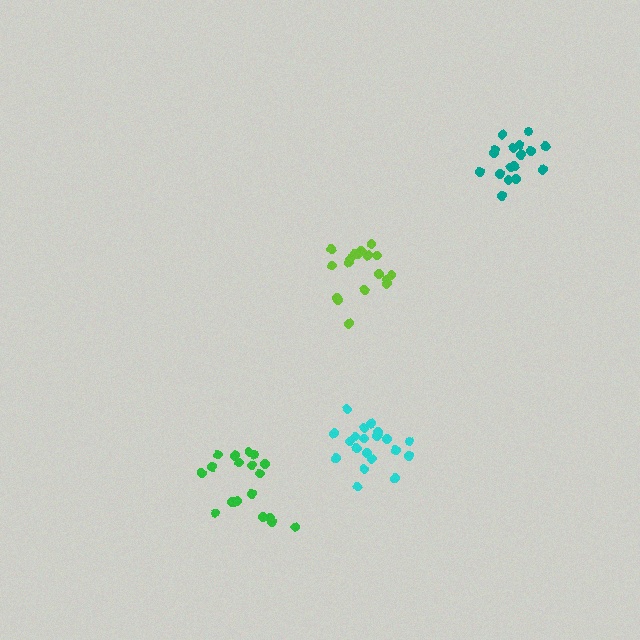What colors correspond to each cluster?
The clusters are colored: lime, green, cyan, teal.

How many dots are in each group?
Group 1: 18 dots, Group 2: 20 dots, Group 3: 21 dots, Group 4: 17 dots (76 total).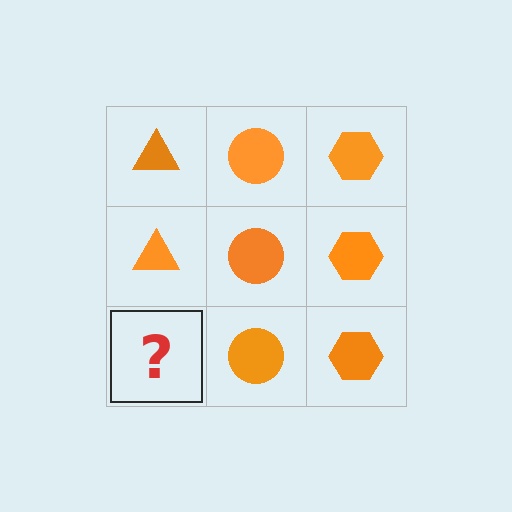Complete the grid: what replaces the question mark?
The question mark should be replaced with an orange triangle.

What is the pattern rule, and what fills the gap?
The rule is that each column has a consistent shape. The gap should be filled with an orange triangle.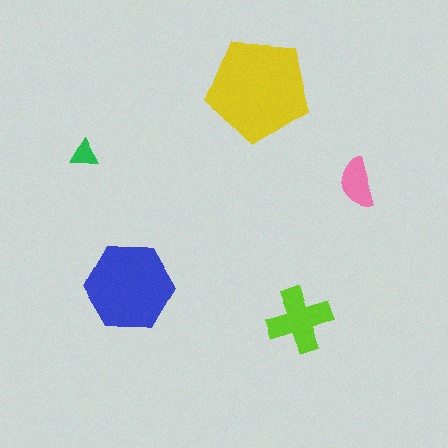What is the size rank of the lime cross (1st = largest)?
3rd.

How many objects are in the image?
There are 5 objects in the image.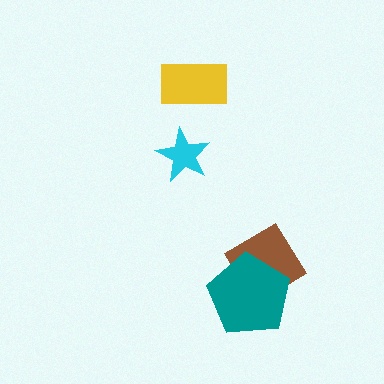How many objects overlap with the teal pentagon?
1 object overlaps with the teal pentagon.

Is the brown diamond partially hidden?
Yes, it is partially covered by another shape.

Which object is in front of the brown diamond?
The teal pentagon is in front of the brown diamond.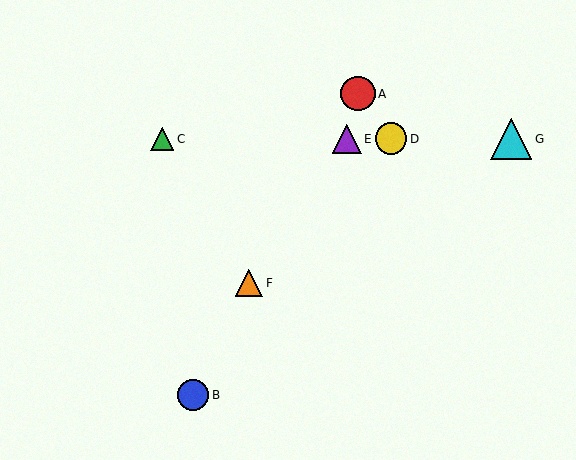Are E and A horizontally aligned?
No, E is at y≈139 and A is at y≈94.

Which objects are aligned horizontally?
Objects C, D, E, G are aligned horizontally.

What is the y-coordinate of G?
Object G is at y≈139.